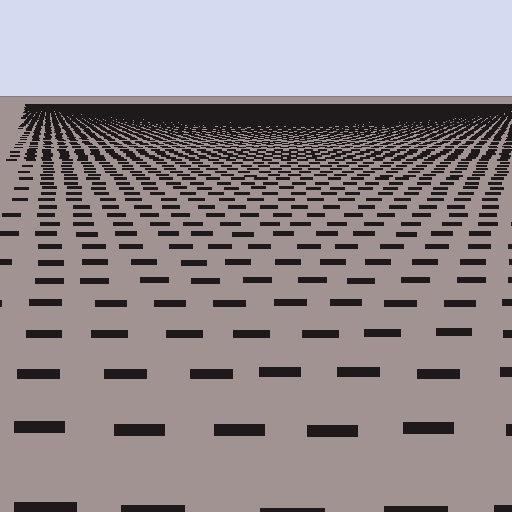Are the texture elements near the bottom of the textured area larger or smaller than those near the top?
Larger. Near the bottom, elements are closer to the viewer and appear at a bigger on-screen size.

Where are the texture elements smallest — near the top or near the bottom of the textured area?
Near the top.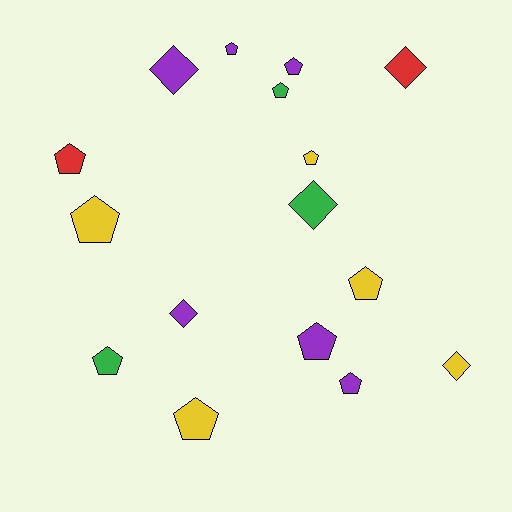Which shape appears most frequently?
Pentagon, with 11 objects.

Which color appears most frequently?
Purple, with 6 objects.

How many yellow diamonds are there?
There is 1 yellow diamond.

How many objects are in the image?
There are 16 objects.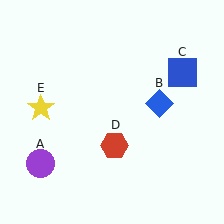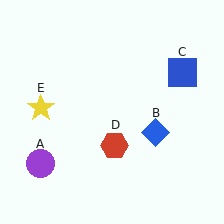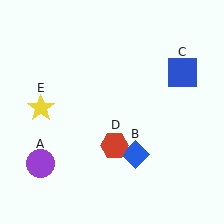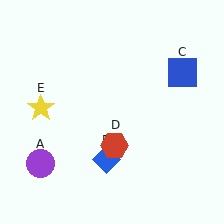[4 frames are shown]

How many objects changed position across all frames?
1 object changed position: blue diamond (object B).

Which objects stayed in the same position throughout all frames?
Purple circle (object A) and blue square (object C) and red hexagon (object D) and yellow star (object E) remained stationary.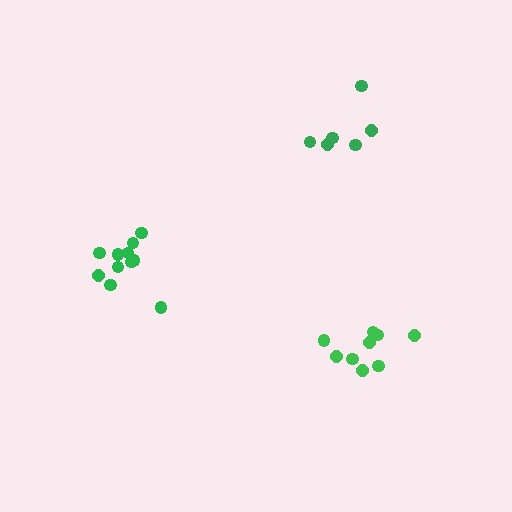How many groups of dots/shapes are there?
There are 3 groups.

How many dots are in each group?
Group 1: 11 dots, Group 2: 6 dots, Group 3: 9 dots (26 total).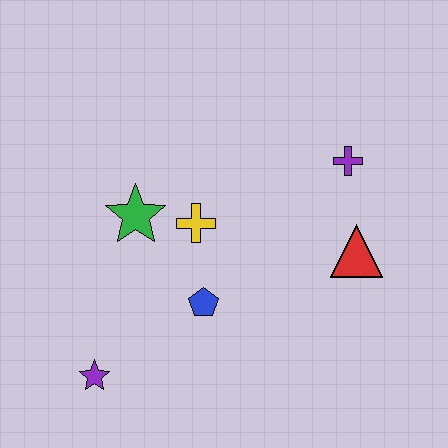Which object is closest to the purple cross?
The red triangle is closest to the purple cross.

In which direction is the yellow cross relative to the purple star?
The yellow cross is above the purple star.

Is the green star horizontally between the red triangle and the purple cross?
No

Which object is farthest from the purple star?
The purple cross is farthest from the purple star.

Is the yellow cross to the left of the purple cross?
Yes